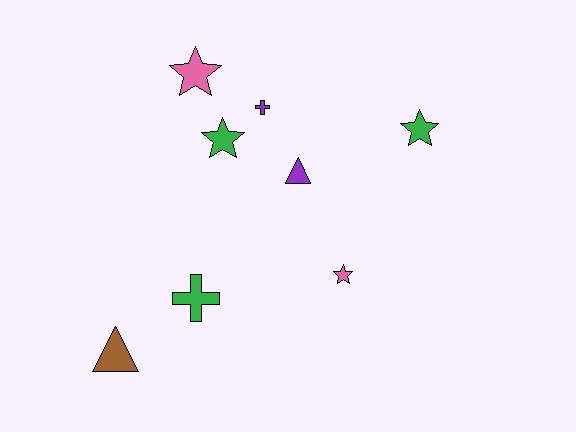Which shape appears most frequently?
Star, with 4 objects.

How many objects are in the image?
There are 8 objects.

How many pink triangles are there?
There are no pink triangles.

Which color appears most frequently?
Green, with 3 objects.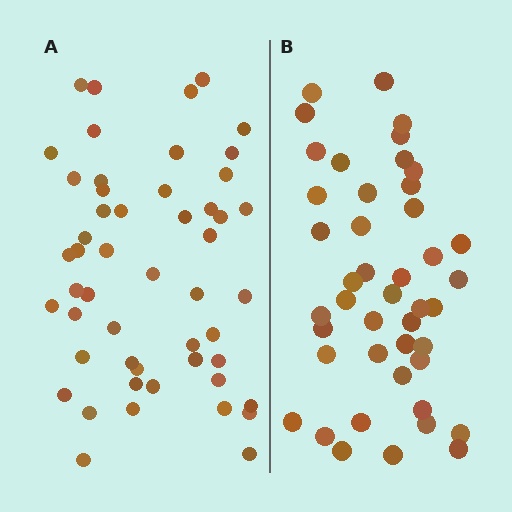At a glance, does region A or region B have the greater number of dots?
Region A (the left region) has more dots.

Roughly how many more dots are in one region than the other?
Region A has roughly 8 or so more dots than region B.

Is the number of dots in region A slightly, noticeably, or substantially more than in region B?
Region A has only slightly more — the two regions are fairly close. The ratio is roughly 1.2 to 1.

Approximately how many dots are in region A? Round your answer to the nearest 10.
About 50 dots. (The exact count is 51, which rounds to 50.)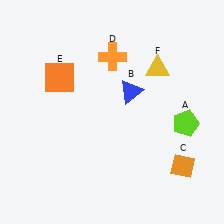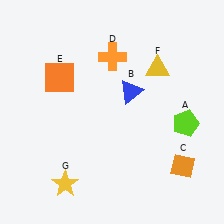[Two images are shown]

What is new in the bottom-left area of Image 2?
A yellow star (G) was added in the bottom-left area of Image 2.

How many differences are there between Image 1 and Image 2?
There is 1 difference between the two images.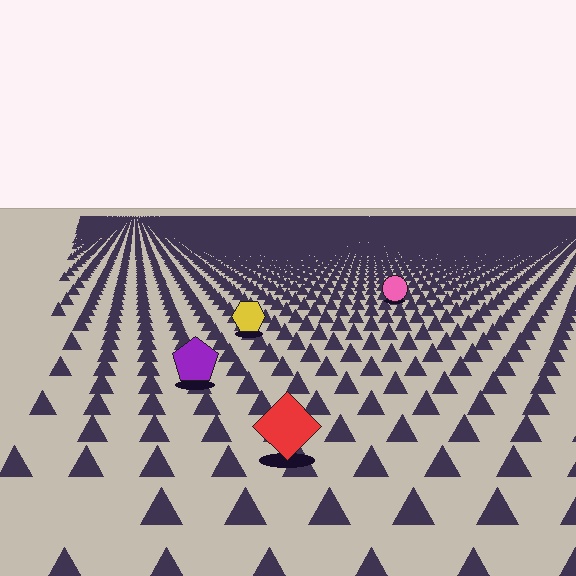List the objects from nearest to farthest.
From nearest to farthest: the red diamond, the purple pentagon, the yellow hexagon, the pink circle.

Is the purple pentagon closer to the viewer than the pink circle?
Yes. The purple pentagon is closer — you can tell from the texture gradient: the ground texture is coarser near it.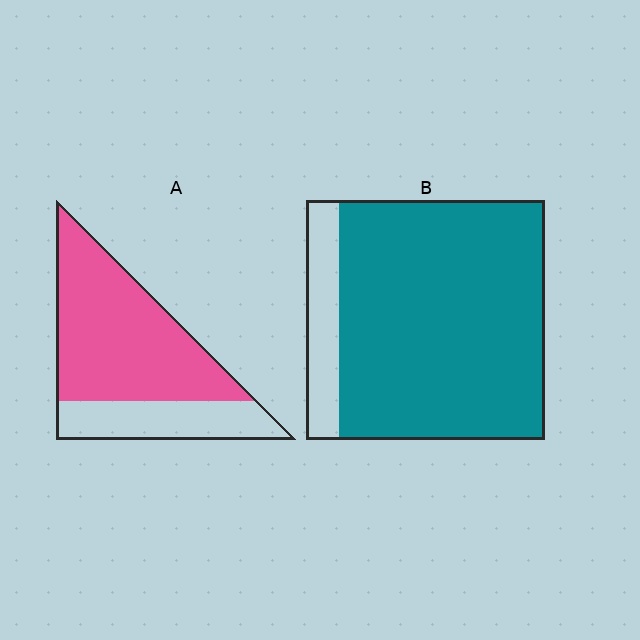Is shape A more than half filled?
Yes.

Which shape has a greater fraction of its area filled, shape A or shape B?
Shape B.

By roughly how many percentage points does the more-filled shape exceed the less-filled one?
By roughly 15 percentage points (B over A).